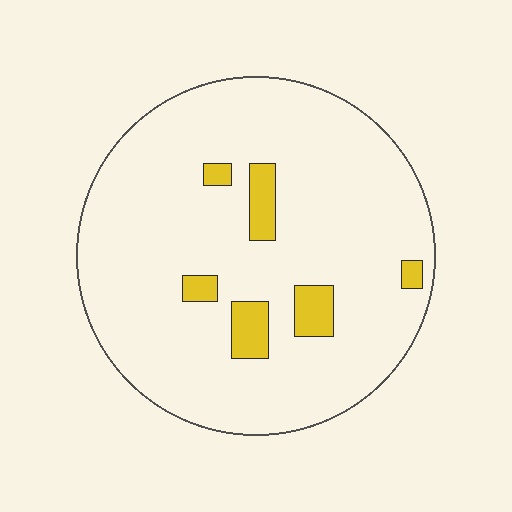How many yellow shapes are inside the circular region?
6.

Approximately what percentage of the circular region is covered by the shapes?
Approximately 10%.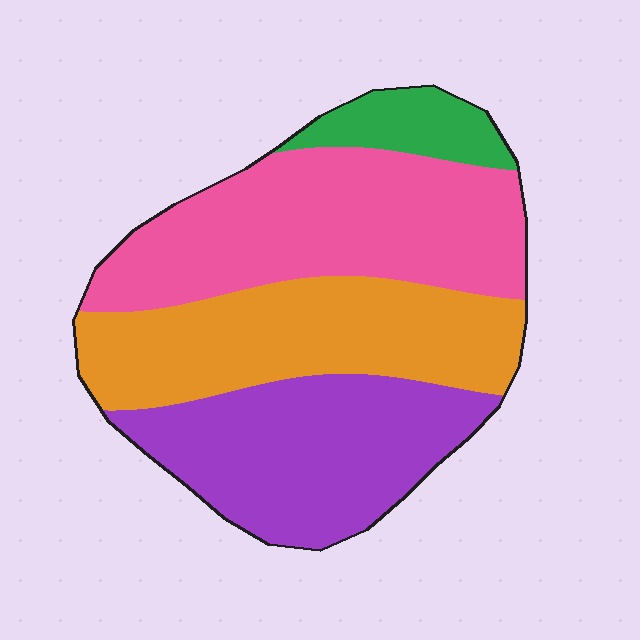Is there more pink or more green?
Pink.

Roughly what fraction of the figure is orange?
Orange takes up about one third (1/3) of the figure.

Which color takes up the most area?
Pink, at roughly 35%.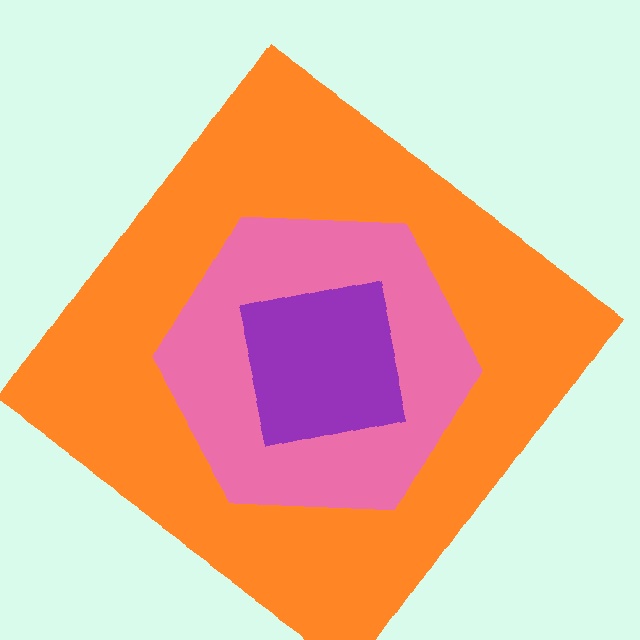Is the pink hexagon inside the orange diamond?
Yes.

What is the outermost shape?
The orange diamond.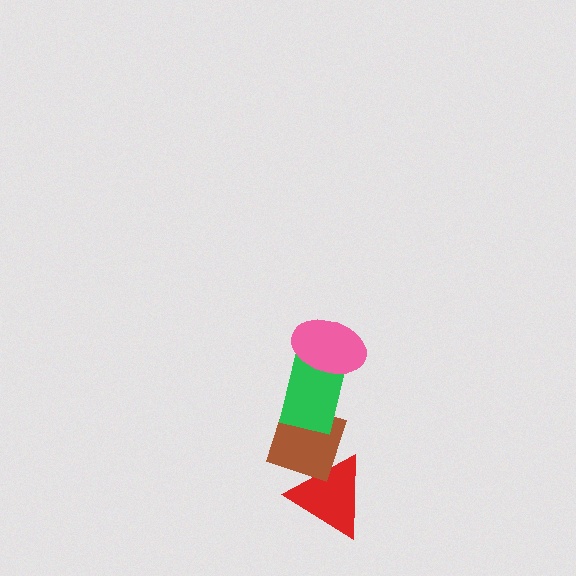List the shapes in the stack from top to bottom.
From top to bottom: the pink ellipse, the green rectangle, the brown diamond, the red triangle.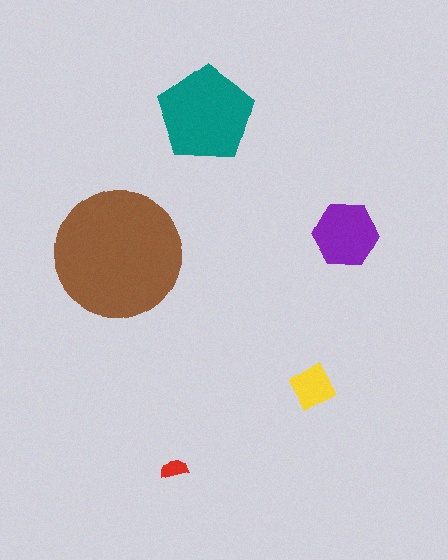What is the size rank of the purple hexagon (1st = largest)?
3rd.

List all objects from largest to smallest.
The brown circle, the teal pentagon, the purple hexagon, the yellow diamond, the red semicircle.